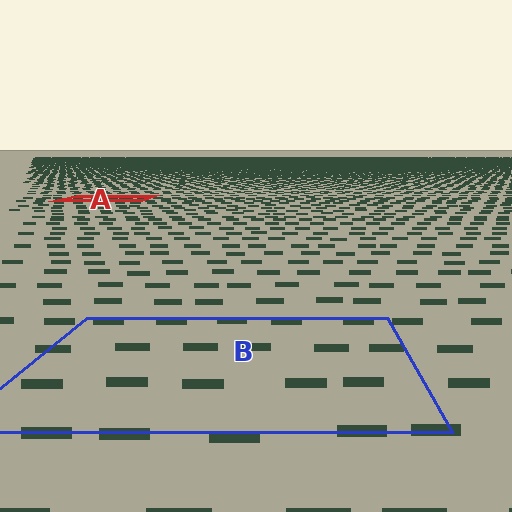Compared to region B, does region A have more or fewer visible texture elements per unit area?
Region A has more texture elements per unit area — they are packed more densely because it is farther away.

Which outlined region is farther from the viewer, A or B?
Region A is farther from the viewer — the texture elements inside it appear smaller and more densely packed.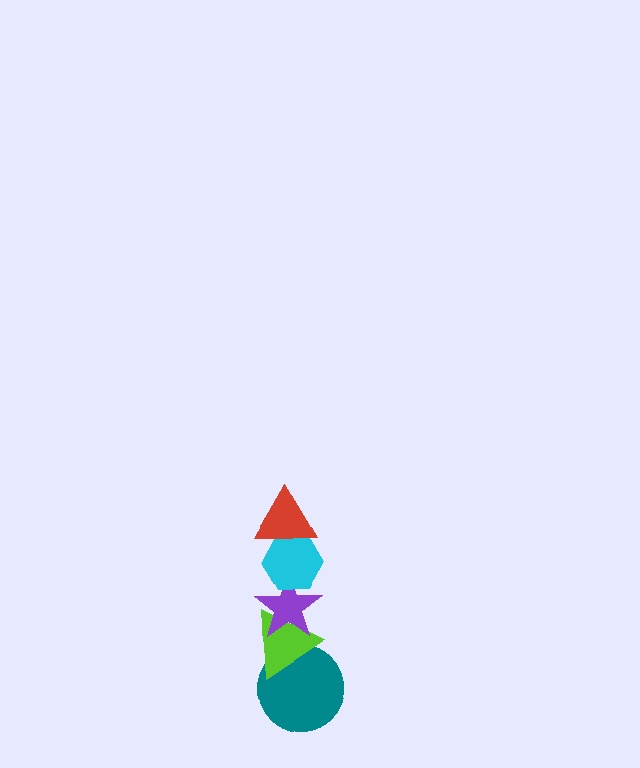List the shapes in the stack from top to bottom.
From top to bottom: the red triangle, the cyan hexagon, the purple star, the lime triangle, the teal circle.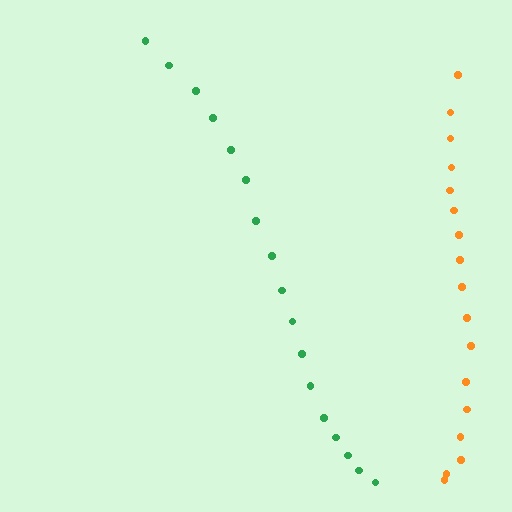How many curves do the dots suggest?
There are 2 distinct paths.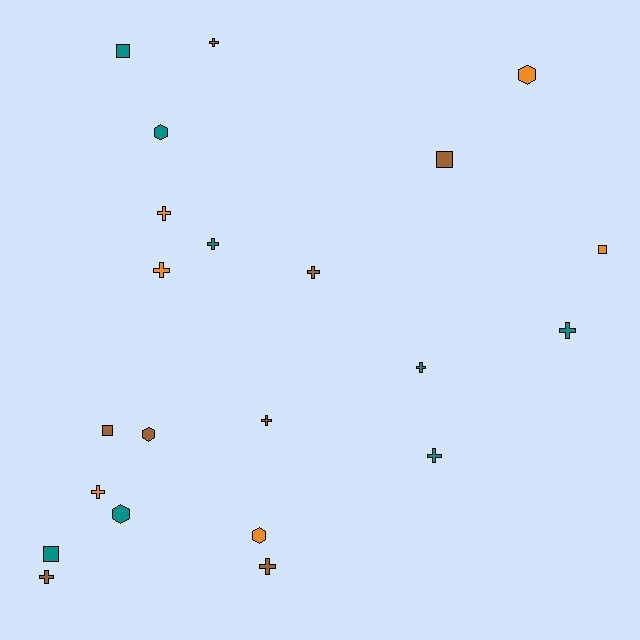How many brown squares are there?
There are 2 brown squares.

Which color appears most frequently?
Brown, with 8 objects.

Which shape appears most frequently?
Cross, with 12 objects.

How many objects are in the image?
There are 22 objects.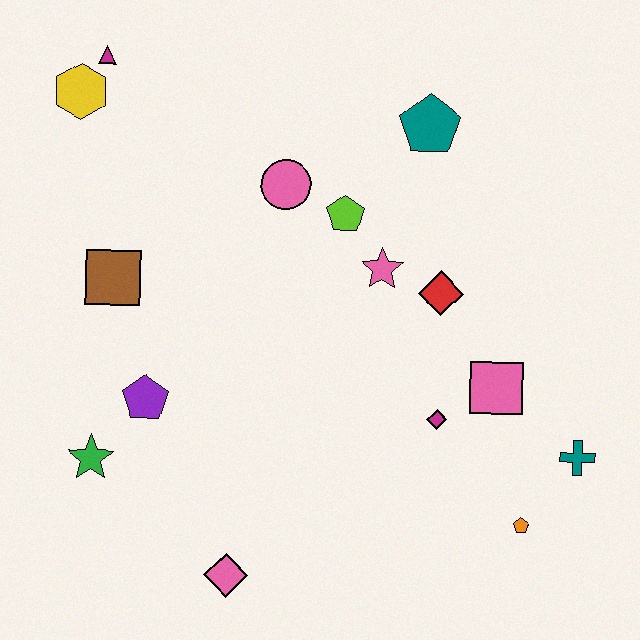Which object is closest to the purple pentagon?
The green star is closest to the purple pentagon.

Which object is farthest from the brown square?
The teal cross is farthest from the brown square.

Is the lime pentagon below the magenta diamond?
No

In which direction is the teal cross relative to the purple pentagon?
The teal cross is to the right of the purple pentagon.